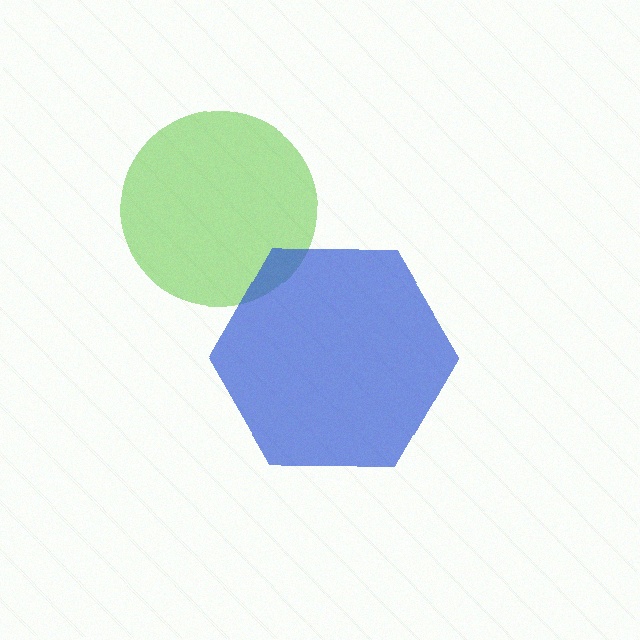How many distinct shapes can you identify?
There are 2 distinct shapes: a lime circle, a blue hexagon.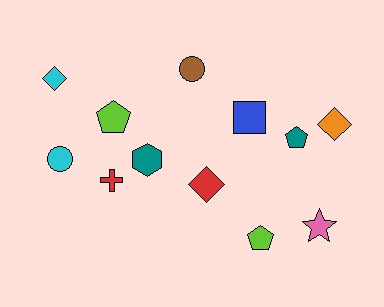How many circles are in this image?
There are 2 circles.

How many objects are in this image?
There are 12 objects.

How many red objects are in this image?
There are 2 red objects.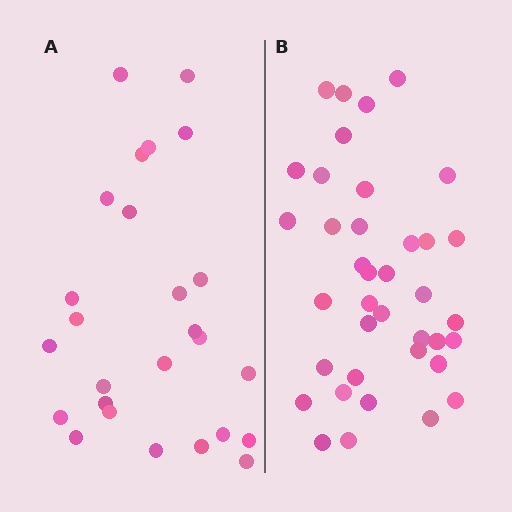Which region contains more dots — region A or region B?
Region B (the right region) has more dots.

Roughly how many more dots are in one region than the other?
Region B has roughly 12 or so more dots than region A.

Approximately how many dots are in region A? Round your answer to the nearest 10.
About 30 dots. (The exact count is 26, which rounds to 30.)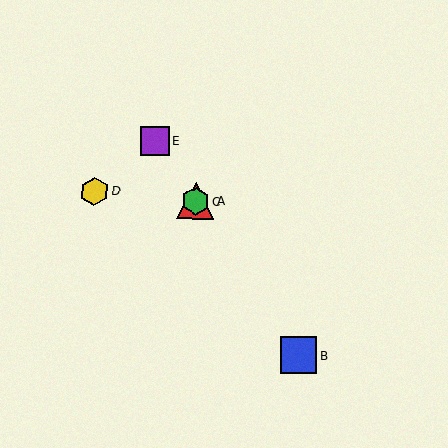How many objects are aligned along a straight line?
4 objects (A, B, C, E) are aligned along a straight line.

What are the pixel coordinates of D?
Object D is at (94, 191).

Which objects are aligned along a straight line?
Objects A, B, C, E are aligned along a straight line.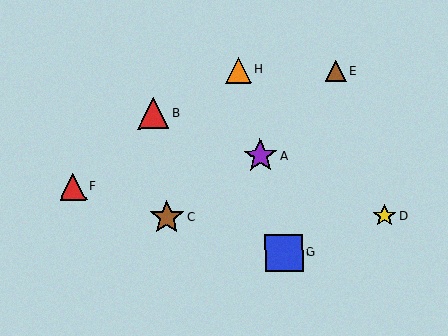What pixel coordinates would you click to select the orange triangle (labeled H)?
Click at (238, 70) to select the orange triangle H.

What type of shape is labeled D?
Shape D is a yellow star.